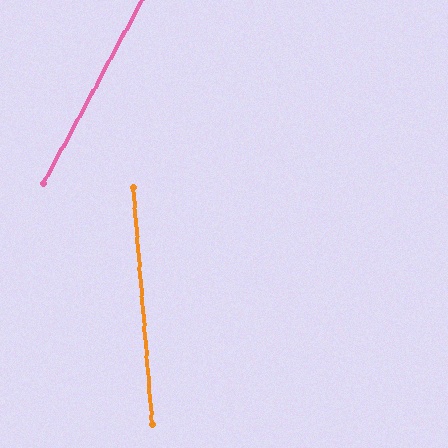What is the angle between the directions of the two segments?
Approximately 33 degrees.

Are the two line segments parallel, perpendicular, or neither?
Neither parallel nor perpendicular — they differ by about 33°.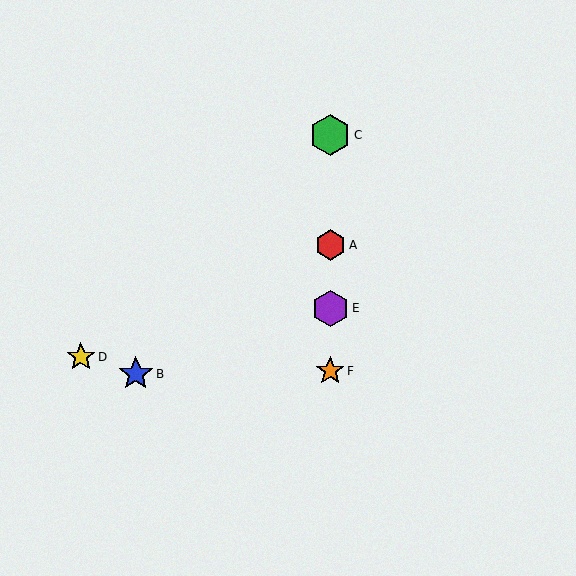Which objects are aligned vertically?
Objects A, C, E, F are aligned vertically.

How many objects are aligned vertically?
4 objects (A, C, E, F) are aligned vertically.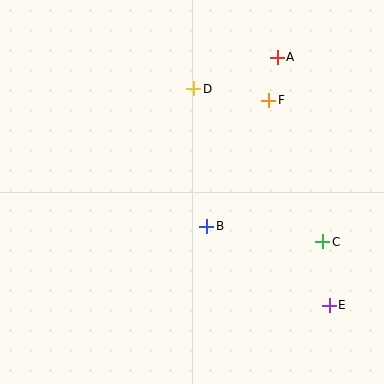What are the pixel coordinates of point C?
Point C is at (323, 242).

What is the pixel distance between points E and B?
The distance between E and B is 146 pixels.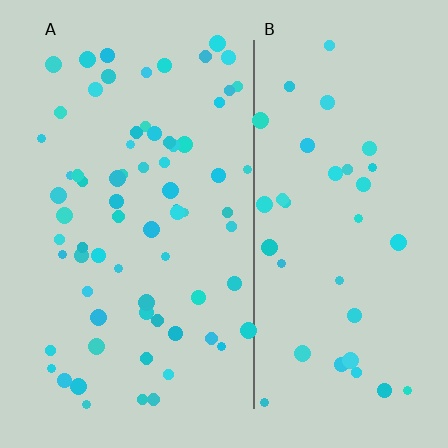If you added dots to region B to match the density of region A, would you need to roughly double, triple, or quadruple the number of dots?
Approximately double.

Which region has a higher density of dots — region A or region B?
A (the left).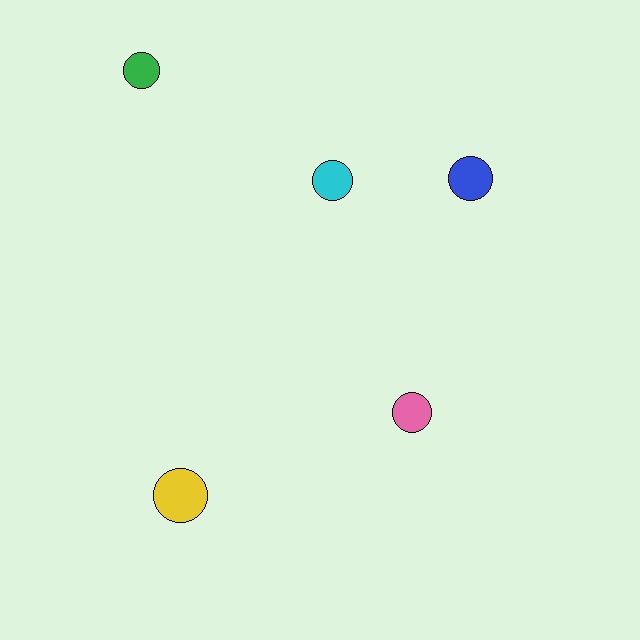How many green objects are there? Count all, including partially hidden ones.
There is 1 green object.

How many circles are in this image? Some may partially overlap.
There are 5 circles.